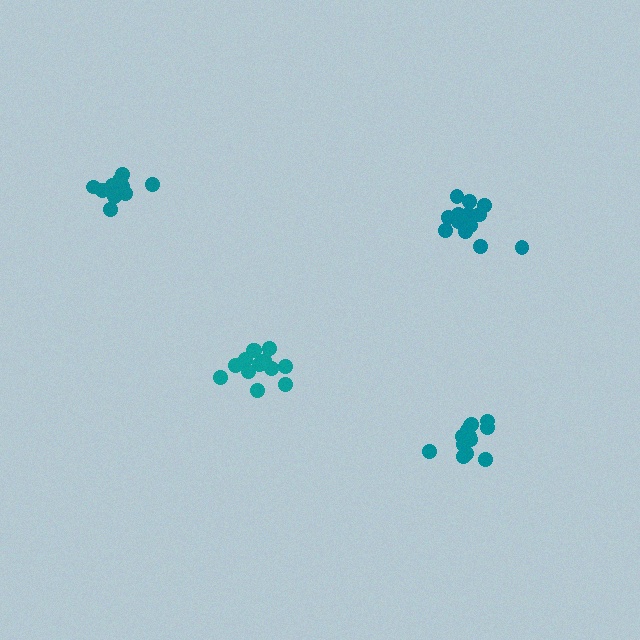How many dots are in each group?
Group 1: 13 dots, Group 2: 13 dots, Group 3: 14 dots, Group 4: 15 dots (55 total).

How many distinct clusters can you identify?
There are 4 distinct clusters.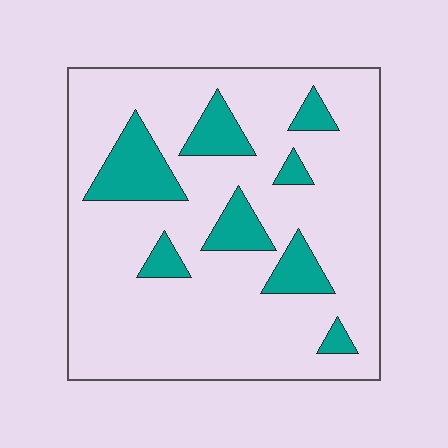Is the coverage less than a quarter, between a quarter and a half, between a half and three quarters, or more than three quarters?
Less than a quarter.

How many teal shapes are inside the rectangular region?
8.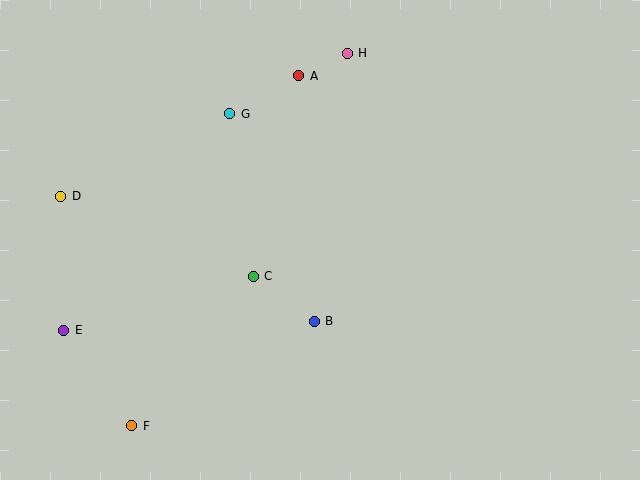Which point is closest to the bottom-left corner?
Point F is closest to the bottom-left corner.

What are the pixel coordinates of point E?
Point E is at (64, 330).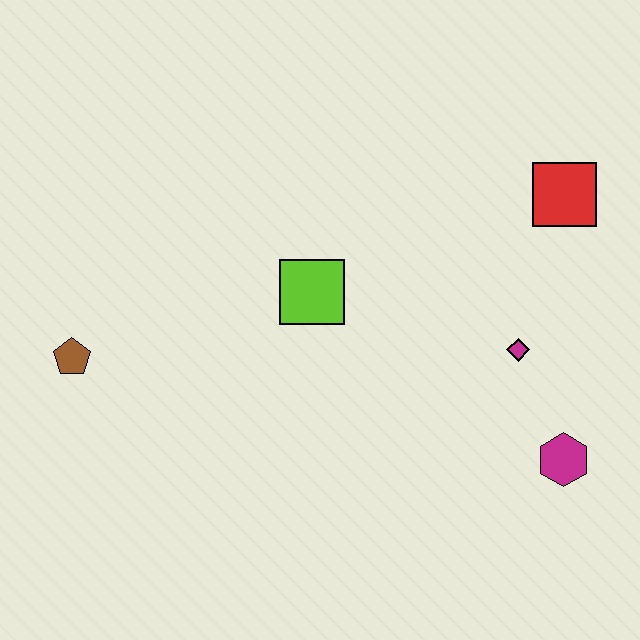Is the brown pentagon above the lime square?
No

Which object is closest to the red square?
The magenta diamond is closest to the red square.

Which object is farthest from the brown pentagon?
The red square is farthest from the brown pentagon.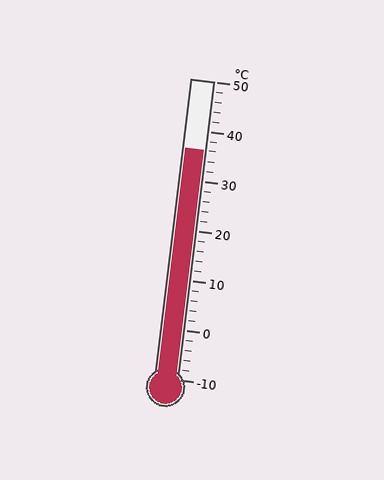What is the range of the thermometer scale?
The thermometer scale ranges from -10°C to 50°C.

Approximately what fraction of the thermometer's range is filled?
The thermometer is filled to approximately 75% of its range.